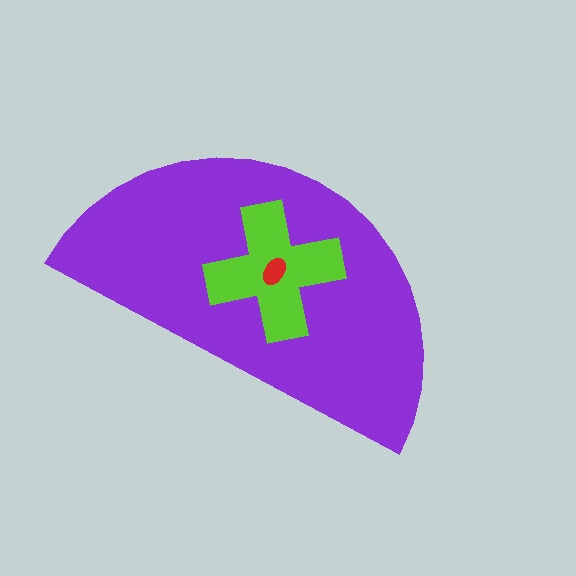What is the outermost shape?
The purple semicircle.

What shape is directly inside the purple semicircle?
The lime cross.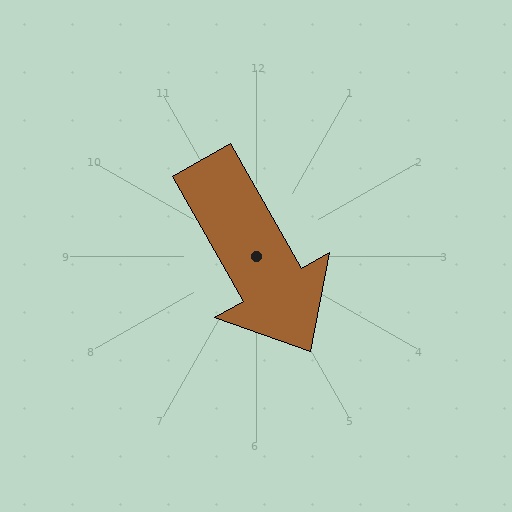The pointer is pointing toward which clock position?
Roughly 5 o'clock.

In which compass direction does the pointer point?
Southeast.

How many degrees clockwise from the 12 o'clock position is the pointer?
Approximately 150 degrees.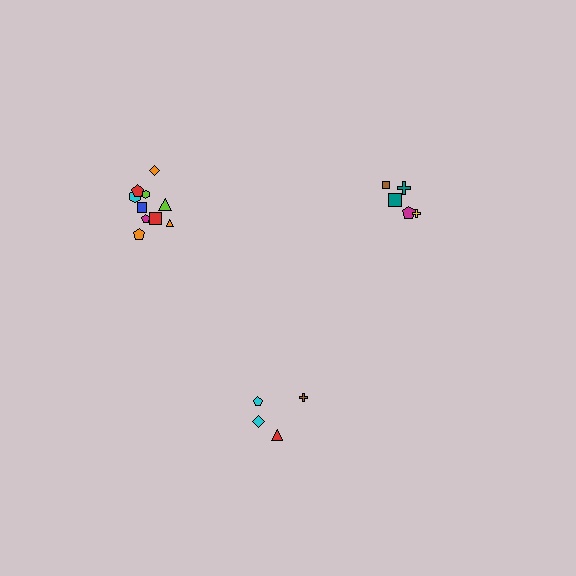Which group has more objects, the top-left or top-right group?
The top-left group.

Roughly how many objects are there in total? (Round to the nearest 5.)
Roughly 20 objects in total.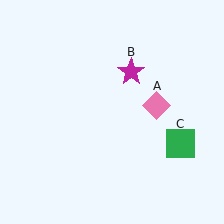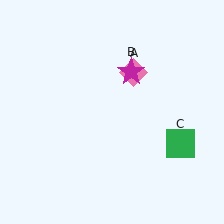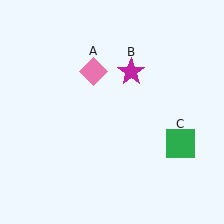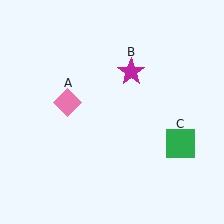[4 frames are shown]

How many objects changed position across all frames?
1 object changed position: pink diamond (object A).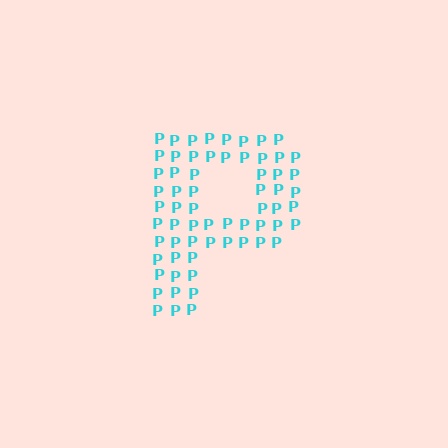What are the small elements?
The small elements are letter P's.